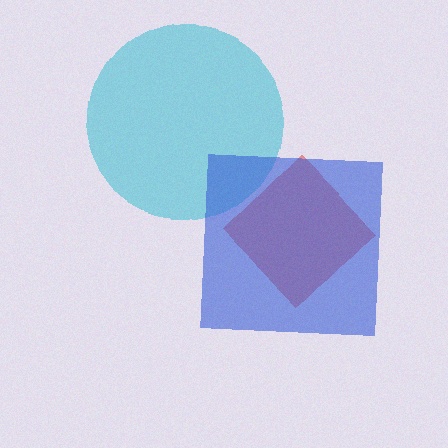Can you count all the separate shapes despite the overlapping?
Yes, there are 3 separate shapes.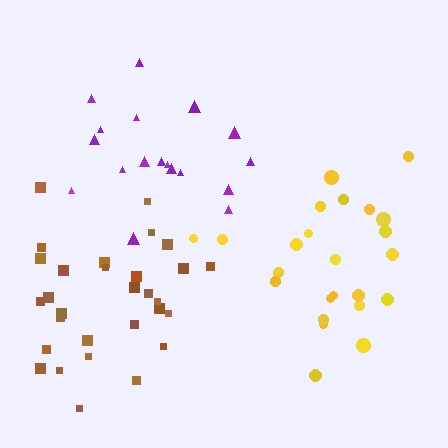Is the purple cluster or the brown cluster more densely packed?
Brown.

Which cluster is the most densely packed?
Brown.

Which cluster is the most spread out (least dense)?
Purple.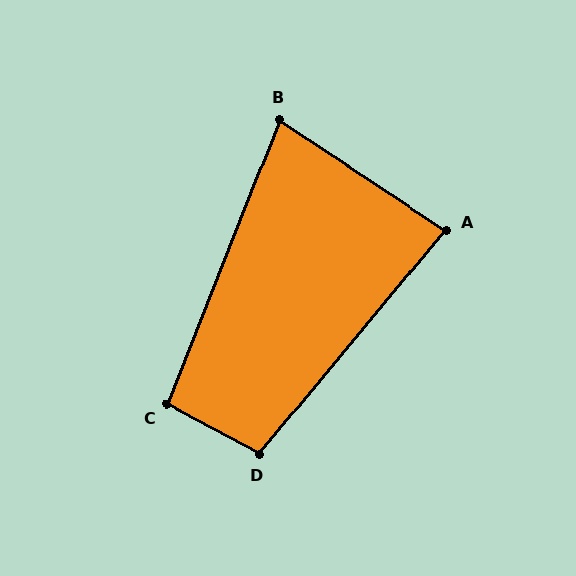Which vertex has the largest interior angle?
D, at approximately 102 degrees.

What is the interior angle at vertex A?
Approximately 84 degrees (acute).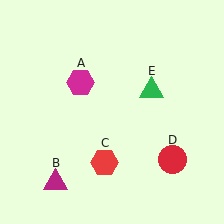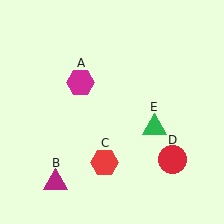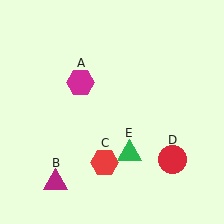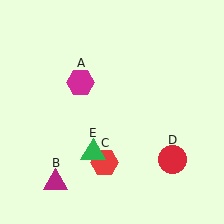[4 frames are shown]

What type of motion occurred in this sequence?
The green triangle (object E) rotated clockwise around the center of the scene.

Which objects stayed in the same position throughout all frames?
Magenta hexagon (object A) and magenta triangle (object B) and red hexagon (object C) and red circle (object D) remained stationary.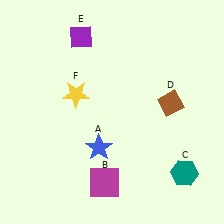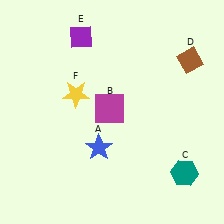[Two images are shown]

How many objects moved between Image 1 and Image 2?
2 objects moved between the two images.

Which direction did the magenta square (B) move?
The magenta square (B) moved up.